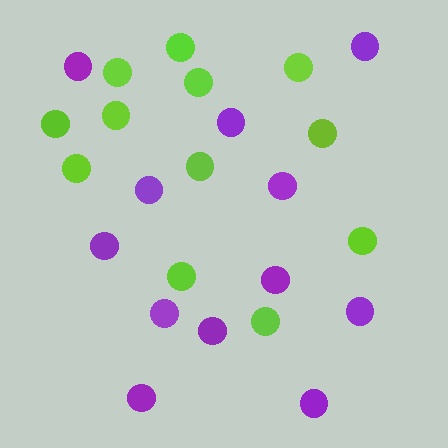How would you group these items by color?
There are 2 groups: one group of lime circles (12) and one group of purple circles (12).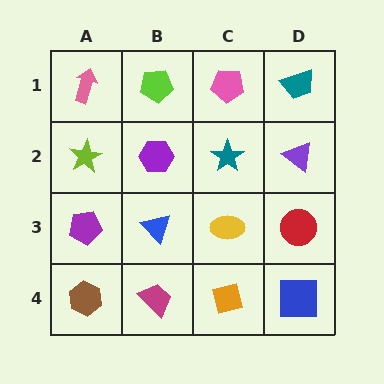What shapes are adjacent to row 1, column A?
A lime star (row 2, column A), a lime pentagon (row 1, column B).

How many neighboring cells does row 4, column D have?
2.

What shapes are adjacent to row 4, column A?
A purple pentagon (row 3, column A), a magenta trapezoid (row 4, column B).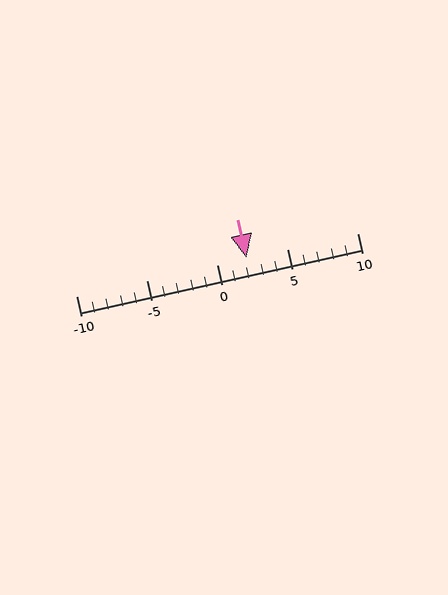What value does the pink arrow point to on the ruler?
The pink arrow points to approximately 2.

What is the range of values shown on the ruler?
The ruler shows values from -10 to 10.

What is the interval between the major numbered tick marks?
The major tick marks are spaced 5 units apart.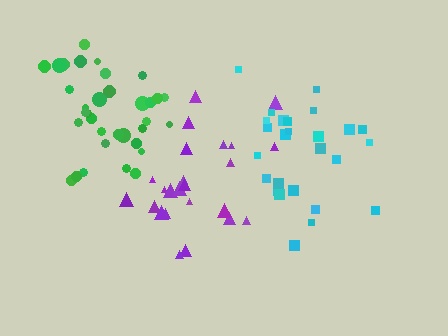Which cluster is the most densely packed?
Green.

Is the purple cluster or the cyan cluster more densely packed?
Purple.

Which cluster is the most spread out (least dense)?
Cyan.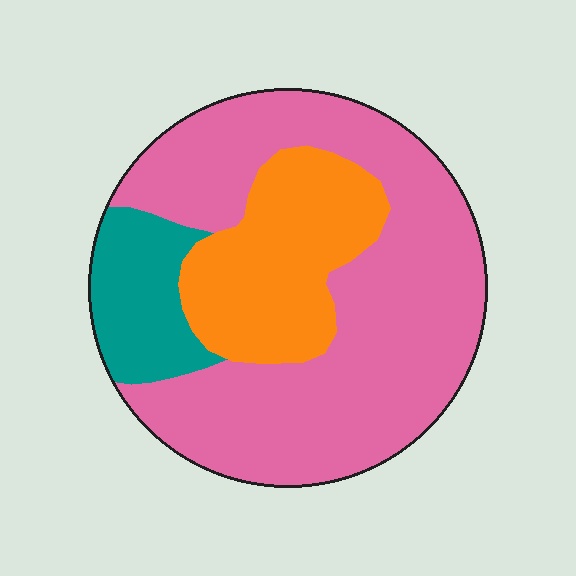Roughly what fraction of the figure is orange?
Orange takes up between a sixth and a third of the figure.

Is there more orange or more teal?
Orange.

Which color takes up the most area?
Pink, at roughly 65%.